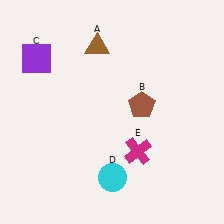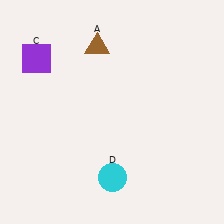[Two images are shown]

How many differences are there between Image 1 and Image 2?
There are 2 differences between the two images.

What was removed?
The brown pentagon (B), the magenta cross (E) were removed in Image 2.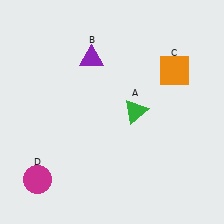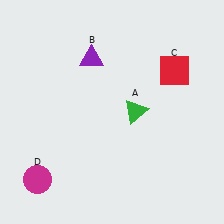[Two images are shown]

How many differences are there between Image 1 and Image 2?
There is 1 difference between the two images.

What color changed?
The square (C) changed from orange in Image 1 to red in Image 2.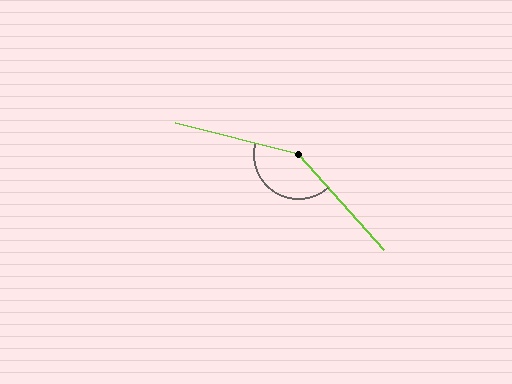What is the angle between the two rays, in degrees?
Approximately 146 degrees.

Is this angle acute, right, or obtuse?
It is obtuse.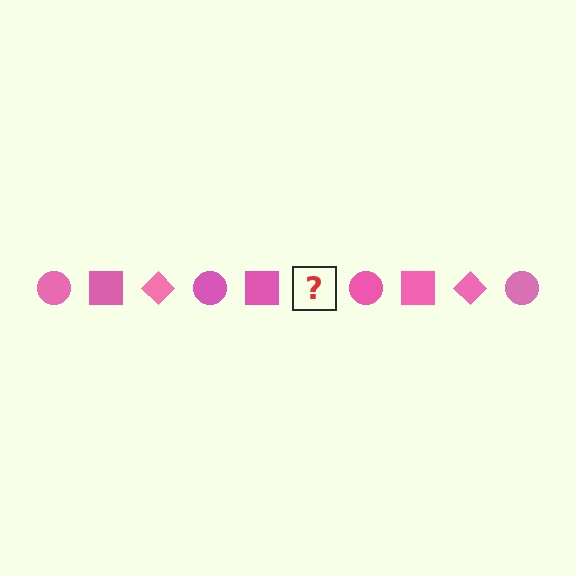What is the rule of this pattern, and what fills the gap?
The rule is that the pattern cycles through circle, square, diamond shapes in pink. The gap should be filled with a pink diamond.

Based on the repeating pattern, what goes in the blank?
The blank should be a pink diamond.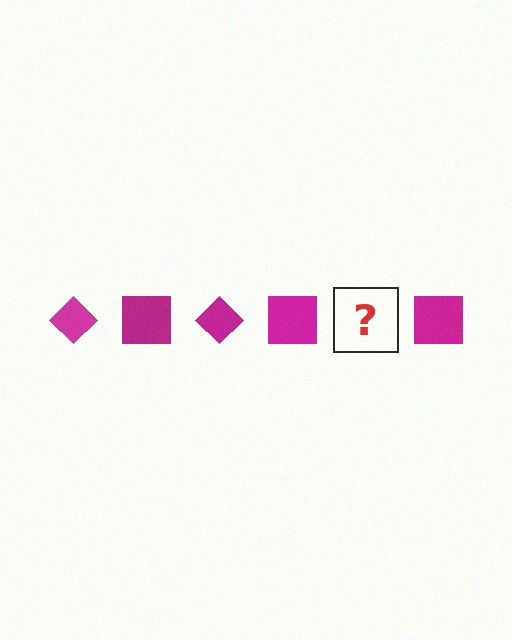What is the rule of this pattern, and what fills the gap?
The rule is that the pattern cycles through diamond, square shapes in magenta. The gap should be filled with a magenta diamond.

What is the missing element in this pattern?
The missing element is a magenta diamond.